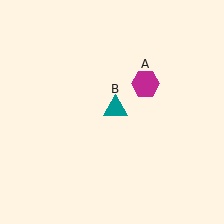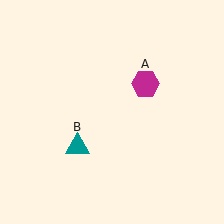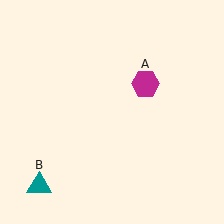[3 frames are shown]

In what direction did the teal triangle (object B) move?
The teal triangle (object B) moved down and to the left.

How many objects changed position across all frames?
1 object changed position: teal triangle (object B).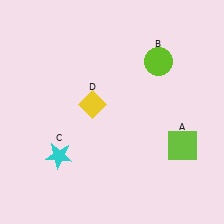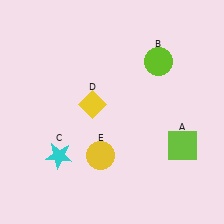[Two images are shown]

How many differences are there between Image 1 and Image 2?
There is 1 difference between the two images.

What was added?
A yellow circle (E) was added in Image 2.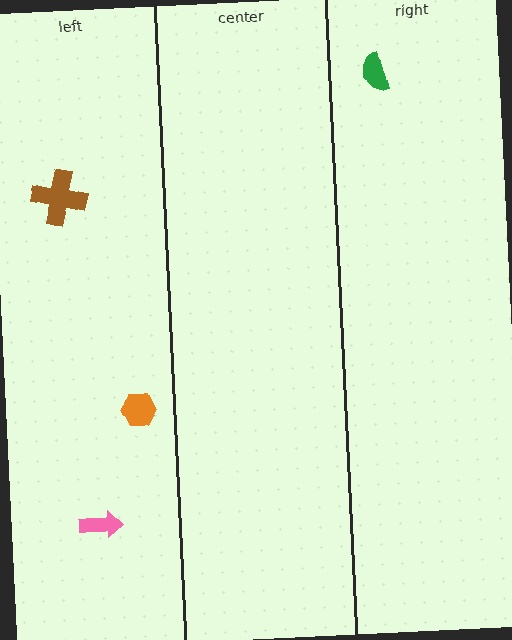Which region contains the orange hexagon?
The left region.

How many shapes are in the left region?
3.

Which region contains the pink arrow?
The left region.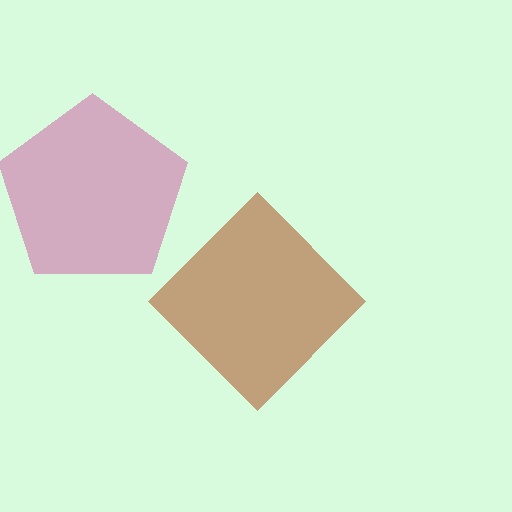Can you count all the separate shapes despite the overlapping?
Yes, there are 2 separate shapes.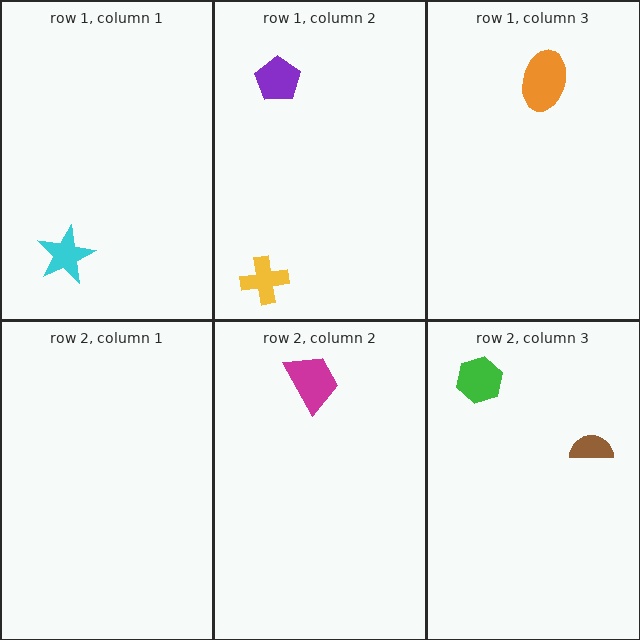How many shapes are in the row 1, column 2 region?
2.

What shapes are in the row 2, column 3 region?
The green hexagon, the brown semicircle.